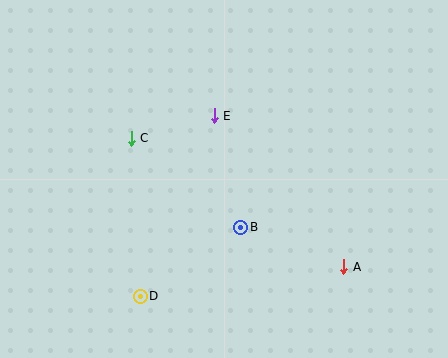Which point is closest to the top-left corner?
Point C is closest to the top-left corner.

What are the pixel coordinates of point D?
Point D is at (140, 296).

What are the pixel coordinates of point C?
Point C is at (131, 138).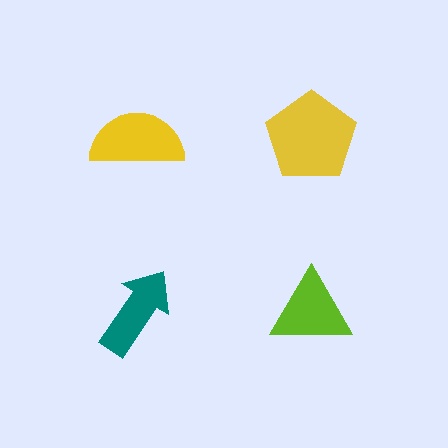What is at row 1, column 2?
A yellow pentagon.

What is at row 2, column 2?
A lime triangle.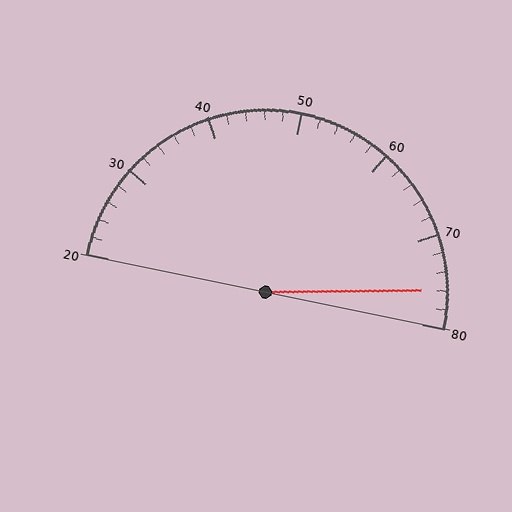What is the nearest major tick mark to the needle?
The nearest major tick mark is 80.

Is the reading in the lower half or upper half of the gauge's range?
The reading is in the upper half of the range (20 to 80).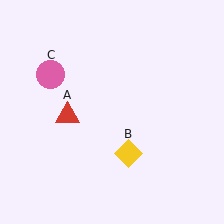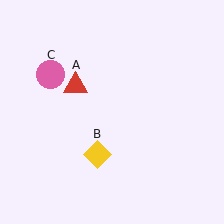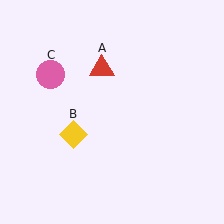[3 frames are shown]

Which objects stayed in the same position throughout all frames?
Pink circle (object C) remained stationary.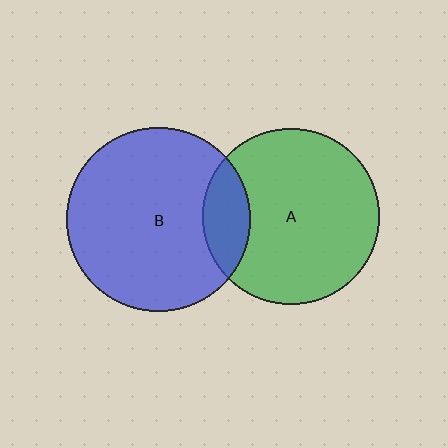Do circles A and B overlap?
Yes.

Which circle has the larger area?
Circle B (blue).